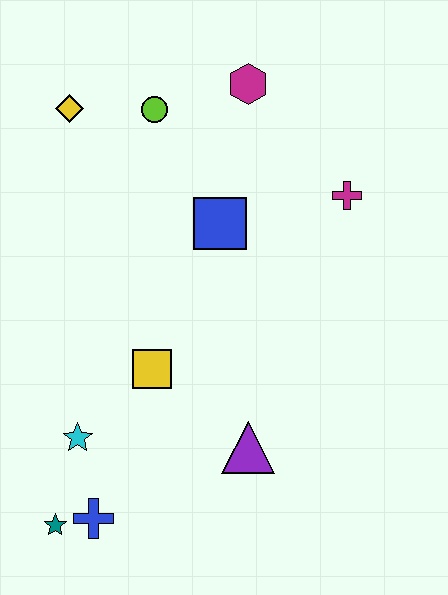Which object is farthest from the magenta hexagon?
The teal star is farthest from the magenta hexagon.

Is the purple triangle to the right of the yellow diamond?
Yes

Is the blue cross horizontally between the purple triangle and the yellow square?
No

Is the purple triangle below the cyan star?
Yes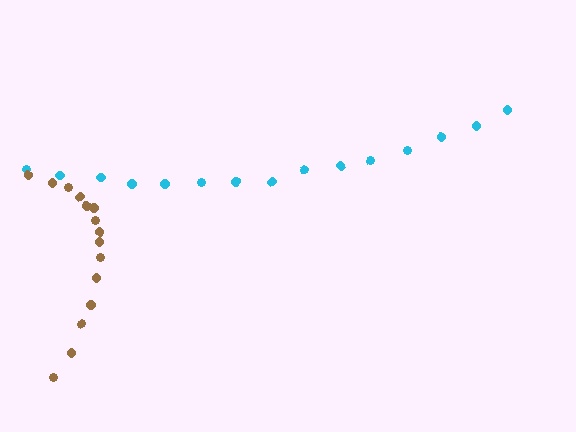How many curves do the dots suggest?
There are 2 distinct paths.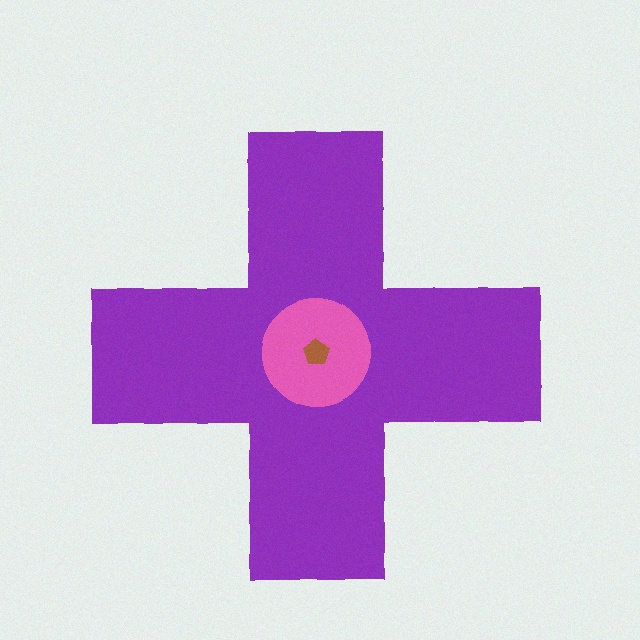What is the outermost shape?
The purple cross.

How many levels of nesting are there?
3.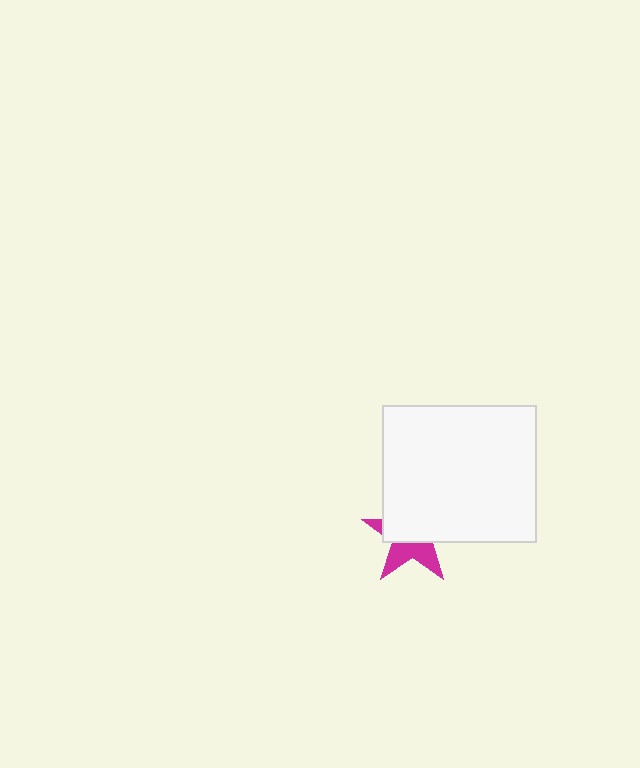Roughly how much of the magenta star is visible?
A small part of it is visible (roughly 40%).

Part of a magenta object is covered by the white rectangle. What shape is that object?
It is a star.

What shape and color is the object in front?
The object in front is a white rectangle.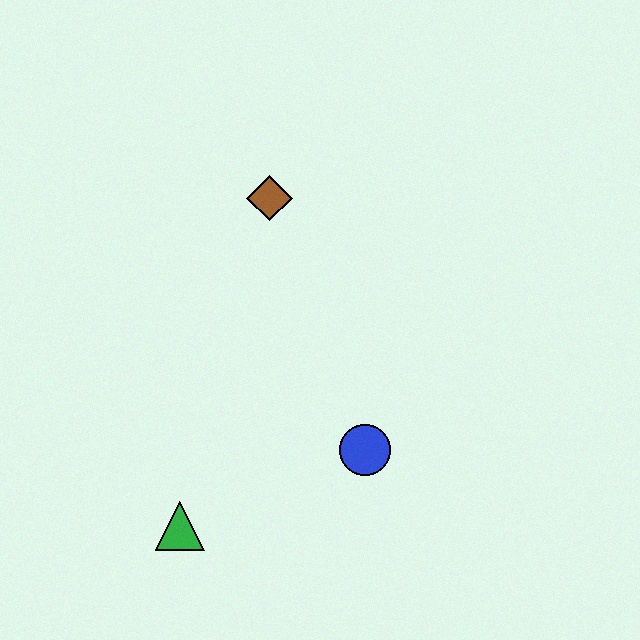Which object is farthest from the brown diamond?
The green triangle is farthest from the brown diamond.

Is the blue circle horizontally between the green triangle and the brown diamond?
No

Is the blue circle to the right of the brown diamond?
Yes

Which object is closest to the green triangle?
The blue circle is closest to the green triangle.